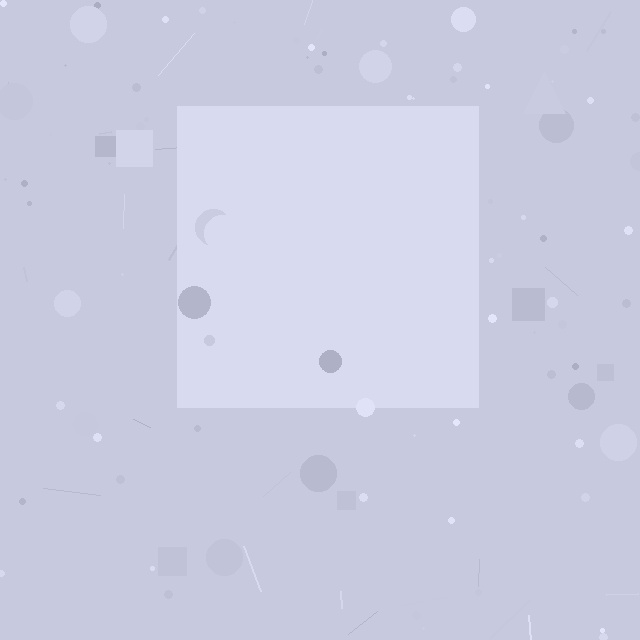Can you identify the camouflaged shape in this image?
The camouflaged shape is a square.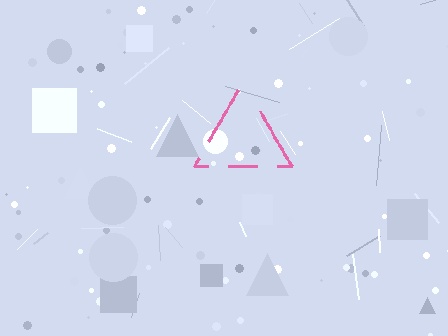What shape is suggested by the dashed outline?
The dashed outline suggests a triangle.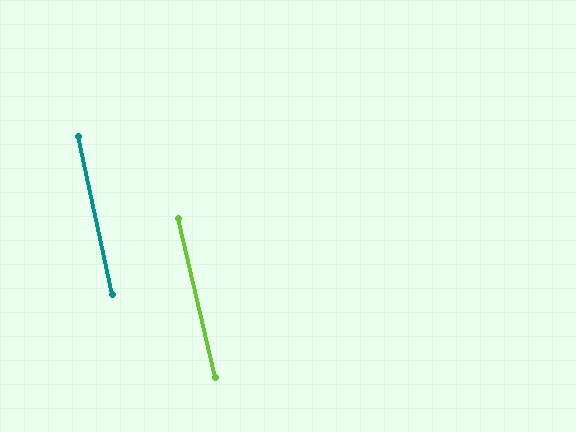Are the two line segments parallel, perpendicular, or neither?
Parallel — their directions differ by only 0.6°.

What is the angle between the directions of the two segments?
Approximately 1 degree.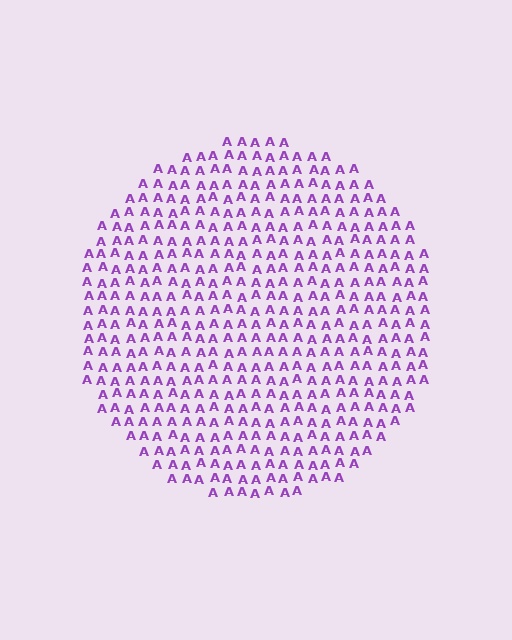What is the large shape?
The large shape is a circle.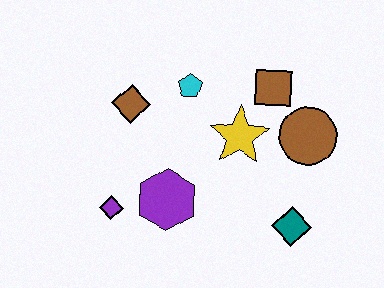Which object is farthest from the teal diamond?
The brown diamond is farthest from the teal diamond.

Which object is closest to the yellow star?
The brown square is closest to the yellow star.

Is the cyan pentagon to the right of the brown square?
No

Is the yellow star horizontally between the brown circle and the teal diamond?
No